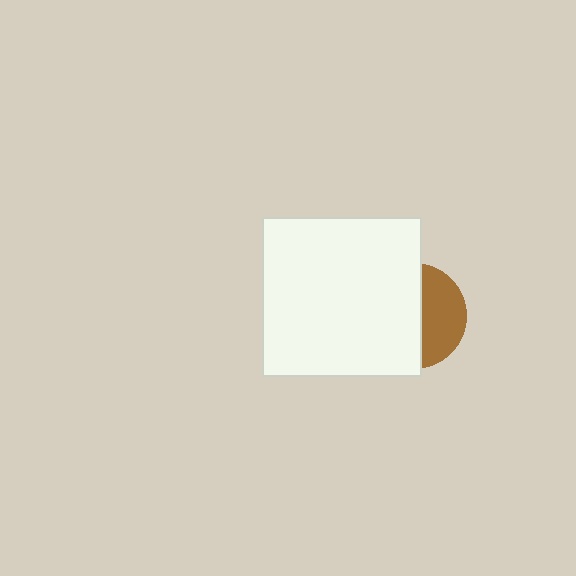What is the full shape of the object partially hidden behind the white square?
The partially hidden object is a brown circle.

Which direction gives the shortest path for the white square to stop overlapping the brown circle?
Moving left gives the shortest separation.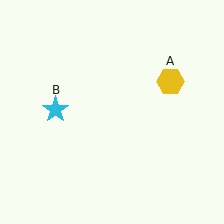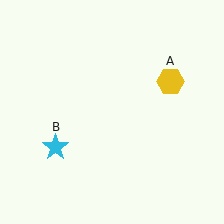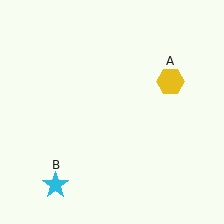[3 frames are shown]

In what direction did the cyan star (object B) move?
The cyan star (object B) moved down.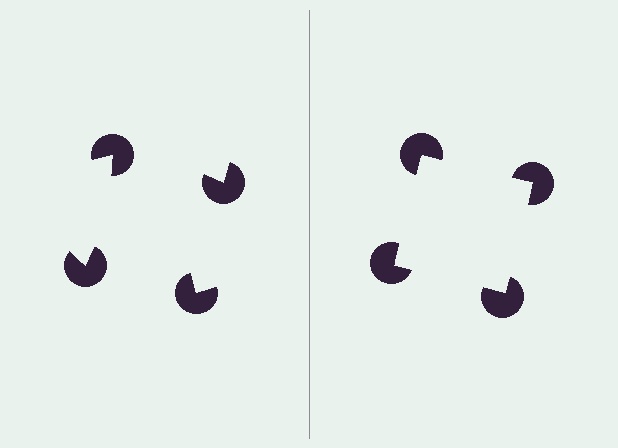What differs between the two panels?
The pac-man discs are positioned identically on both sides; only the wedge orientations differ. On the right they align to a square; on the left they are misaligned.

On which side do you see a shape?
An illusory square appears on the right side. On the left side the wedge cuts are rotated, so no coherent shape forms.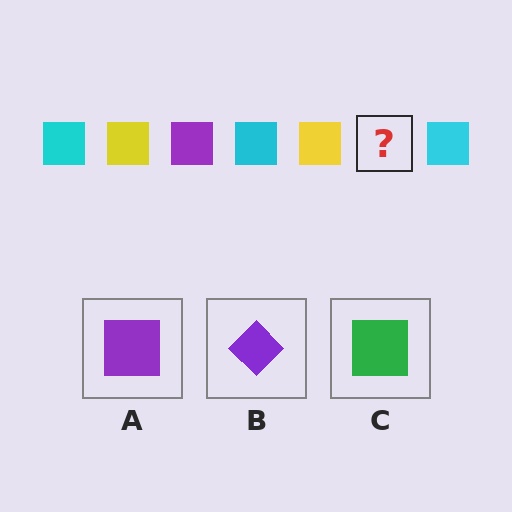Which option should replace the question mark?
Option A.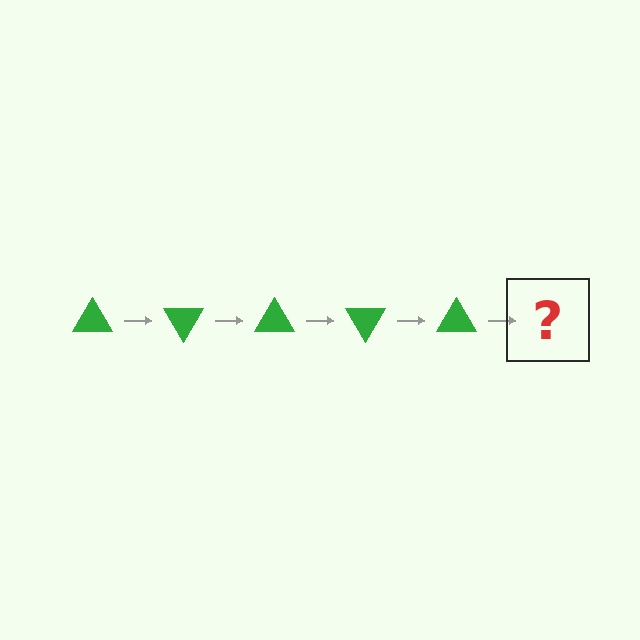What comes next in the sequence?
The next element should be a green triangle rotated 300 degrees.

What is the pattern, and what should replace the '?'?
The pattern is that the triangle rotates 60 degrees each step. The '?' should be a green triangle rotated 300 degrees.